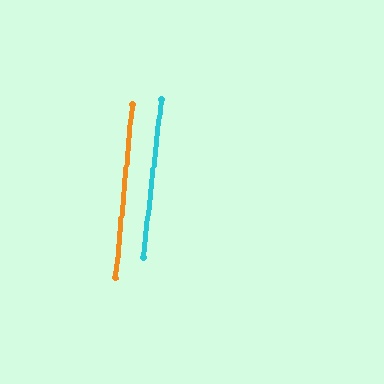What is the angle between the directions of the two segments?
Approximately 1 degree.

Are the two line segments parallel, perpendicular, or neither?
Parallel — their directions differ by only 0.9°.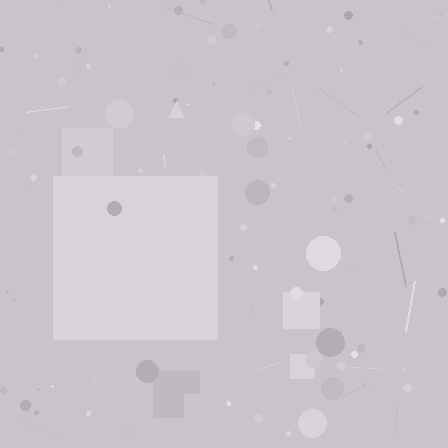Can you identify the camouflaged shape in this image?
The camouflaged shape is a square.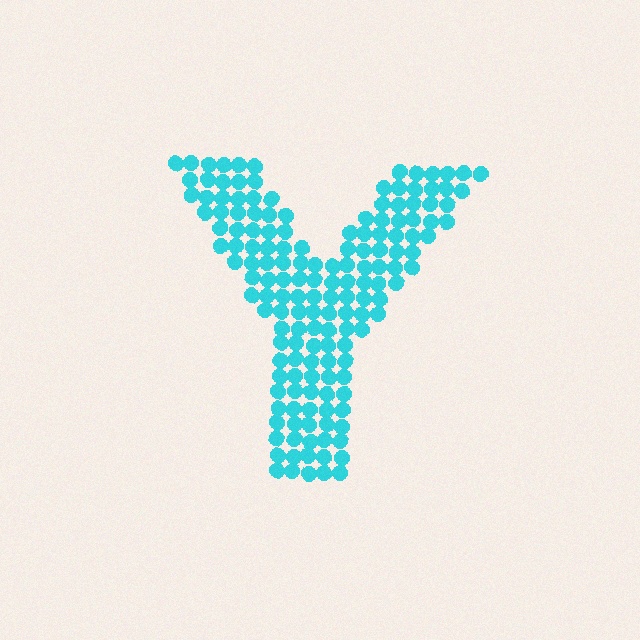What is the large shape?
The large shape is the letter Y.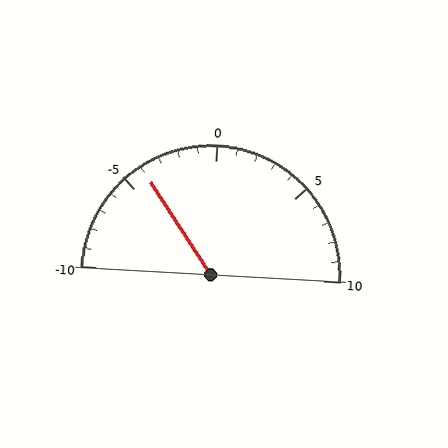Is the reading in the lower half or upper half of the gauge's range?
The reading is in the lower half of the range (-10 to 10).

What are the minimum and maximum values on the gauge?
The gauge ranges from -10 to 10.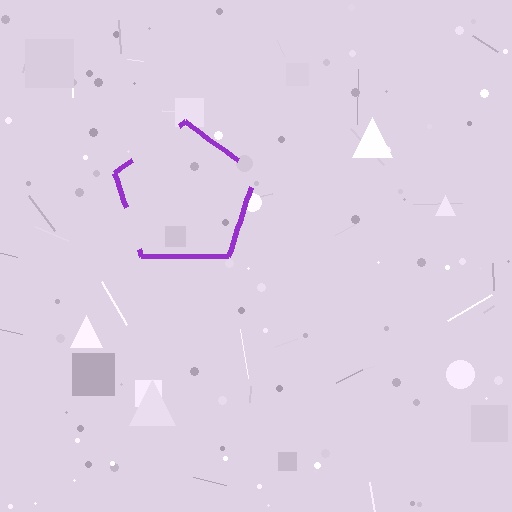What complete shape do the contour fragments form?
The contour fragments form a pentagon.